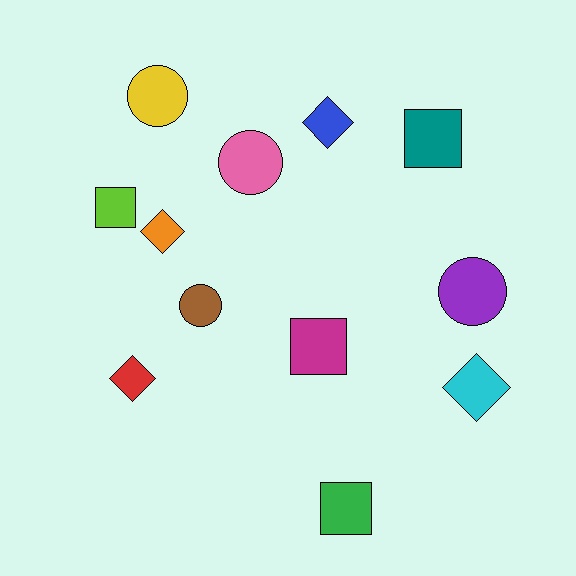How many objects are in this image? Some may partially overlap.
There are 12 objects.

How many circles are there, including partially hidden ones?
There are 4 circles.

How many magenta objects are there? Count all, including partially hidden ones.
There is 1 magenta object.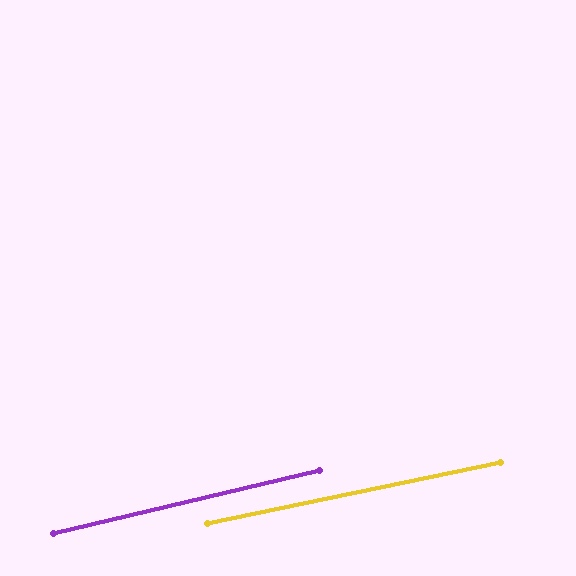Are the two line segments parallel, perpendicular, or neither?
Parallel — their directions differ by only 1.8°.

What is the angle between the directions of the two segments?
Approximately 2 degrees.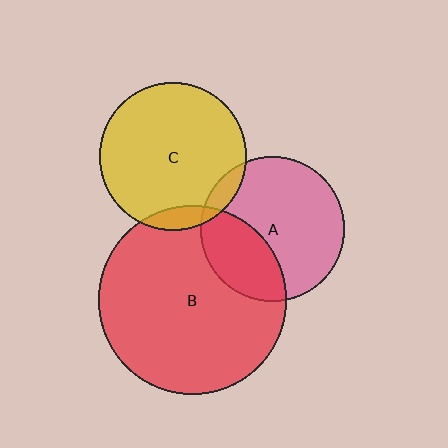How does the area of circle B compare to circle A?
Approximately 1.7 times.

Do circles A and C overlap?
Yes.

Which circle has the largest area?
Circle B (red).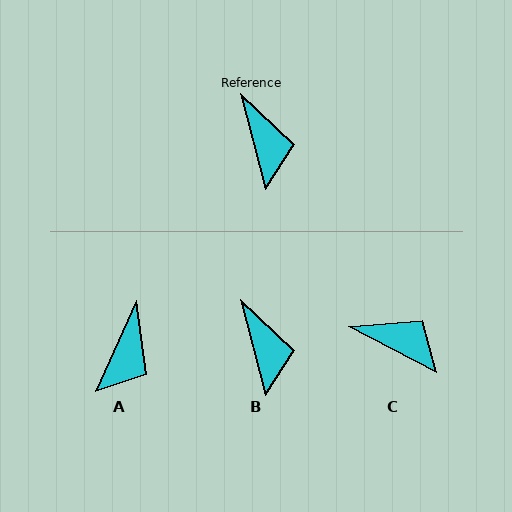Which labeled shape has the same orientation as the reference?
B.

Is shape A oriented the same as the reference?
No, it is off by about 39 degrees.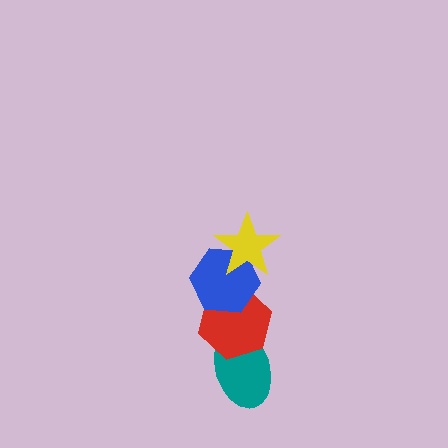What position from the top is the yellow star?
The yellow star is 1st from the top.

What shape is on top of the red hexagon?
The blue hexagon is on top of the red hexagon.